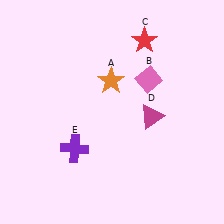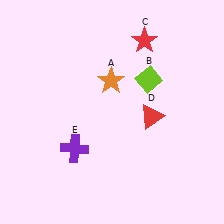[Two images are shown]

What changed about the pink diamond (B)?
In Image 1, B is pink. In Image 2, it changed to lime.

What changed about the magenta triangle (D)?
In Image 1, D is magenta. In Image 2, it changed to red.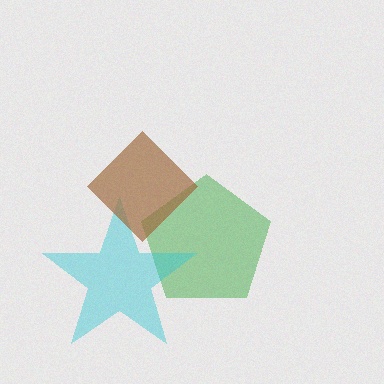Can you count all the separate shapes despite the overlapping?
Yes, there are 3 separate shapes.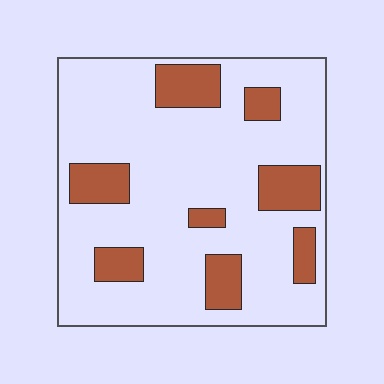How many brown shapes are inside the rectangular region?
8.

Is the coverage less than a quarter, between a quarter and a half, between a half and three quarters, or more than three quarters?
Less than a quarter.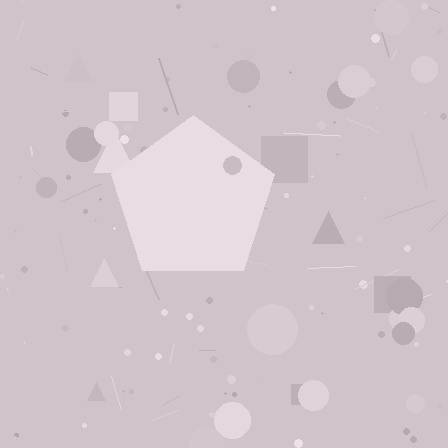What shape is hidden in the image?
A pentagon is hidden in the image.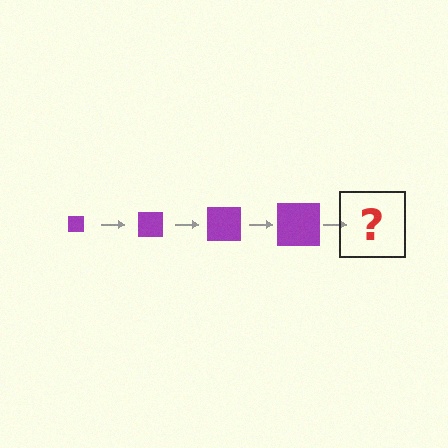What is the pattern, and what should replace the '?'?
The pattern is that the square gets progressively larger each step. The '?' should be a purple square, larger than the previous one.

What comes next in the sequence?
The next element should be a purple square, larger than the previous one.